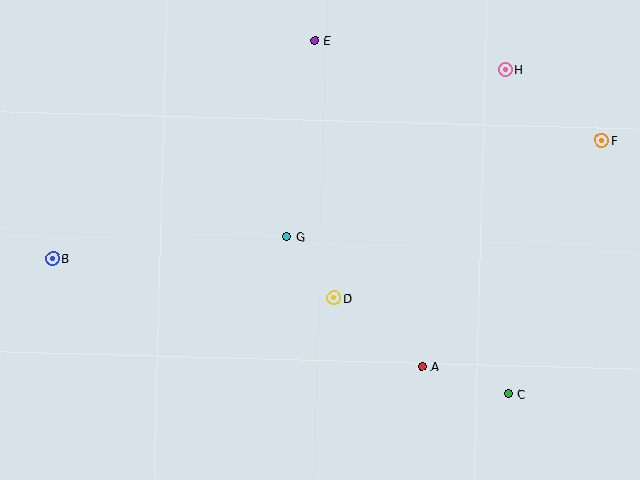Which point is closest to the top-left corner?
Point B is closest to the top-left corner.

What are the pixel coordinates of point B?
Point B is at (53, 258).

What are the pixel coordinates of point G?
Point G is at (287, 237).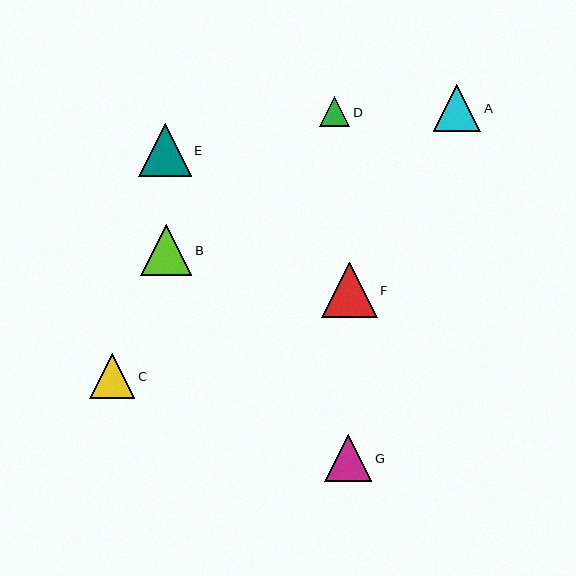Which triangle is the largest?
Triangle F is the largest with a size of approximately 56 pixels.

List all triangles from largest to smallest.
From largest to smallest: F, E, B, A, G, C, D.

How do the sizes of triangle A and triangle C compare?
Triangle A and triangle C are approximately the same size.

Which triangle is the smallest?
Triangle D is the smallest with a size of approximately 30 pixels.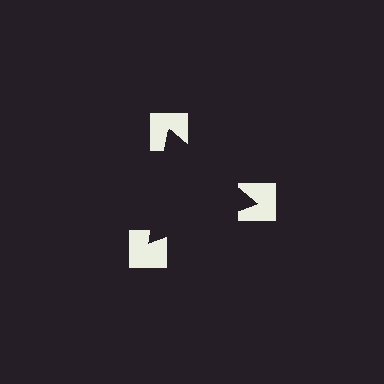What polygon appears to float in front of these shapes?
An illusory triangle — its edges are inferred from the aligned wedge cuts in the notched squares, not physically drawn.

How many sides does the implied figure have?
3 sides.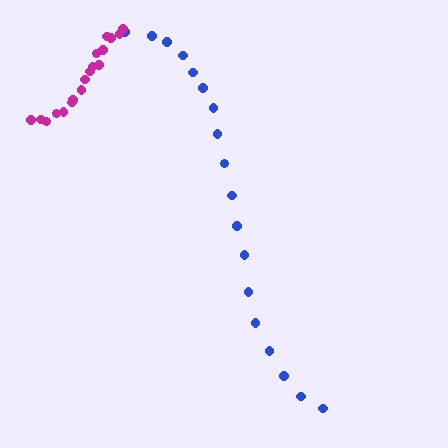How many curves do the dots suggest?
There are 2 distinct paths.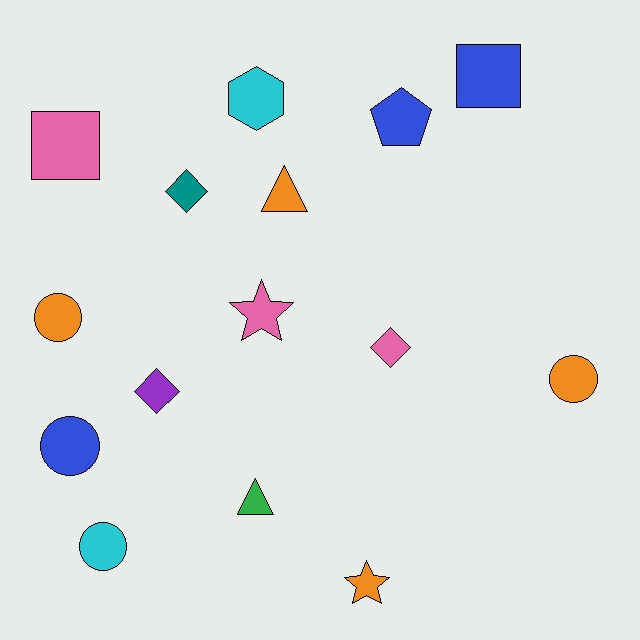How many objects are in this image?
There are 15 objects.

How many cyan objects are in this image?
There are 2 cyan objects.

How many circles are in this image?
There are 4 circles.